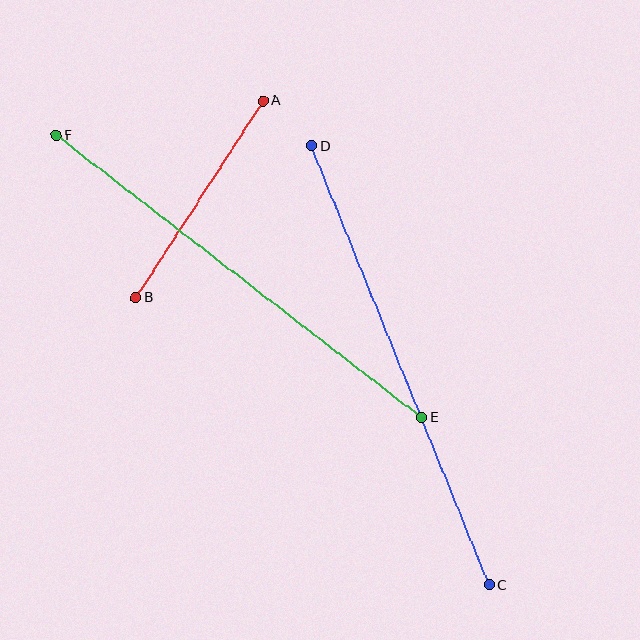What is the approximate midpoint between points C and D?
The midpoint is at approximately (401, 366) pixels.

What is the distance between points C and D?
The distance is approximately 473 pixels.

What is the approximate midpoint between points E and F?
The midpoint is at approximately (239, 276) pixels.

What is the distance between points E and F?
The distance is approximately 462 pixels.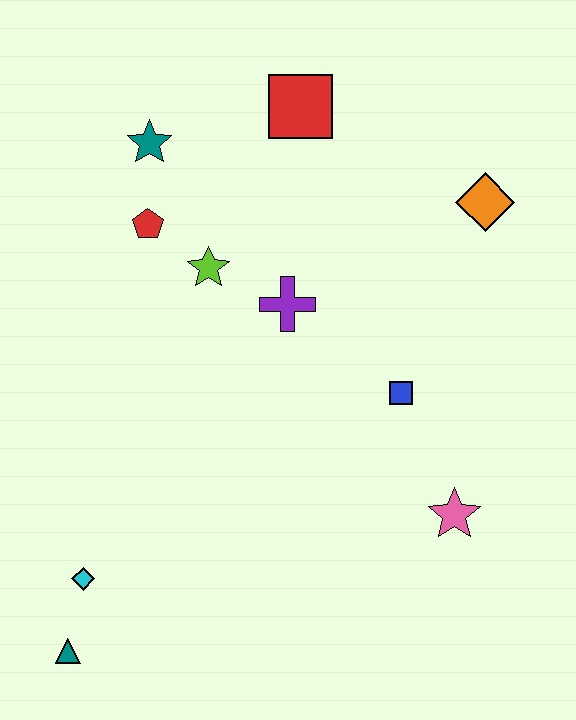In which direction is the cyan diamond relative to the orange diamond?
The cyan diamond is to the left of the orange diamond.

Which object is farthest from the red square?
The teal triangle is farthest from the red square.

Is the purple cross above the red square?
No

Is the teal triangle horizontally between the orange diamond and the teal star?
No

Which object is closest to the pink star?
The blue square is closest to the pink star.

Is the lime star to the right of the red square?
No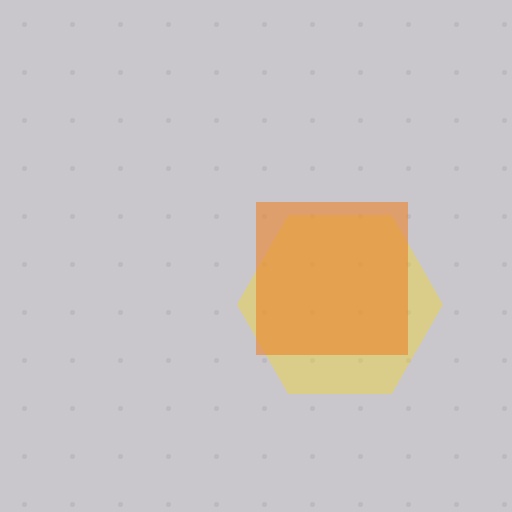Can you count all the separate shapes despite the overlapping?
Yes, there are 2 separate shapes.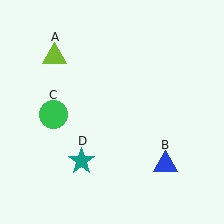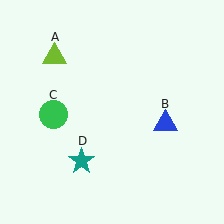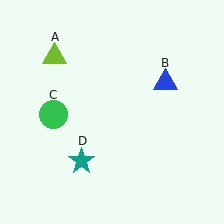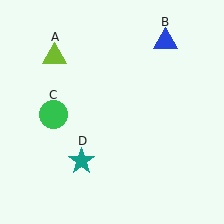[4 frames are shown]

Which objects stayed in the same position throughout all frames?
Lime triangle (object A) and green circle (object C) and teal star (object D) remained stationary.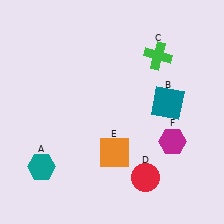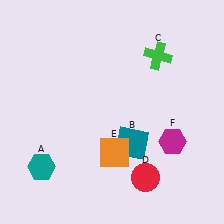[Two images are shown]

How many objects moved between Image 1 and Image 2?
1 object moved between the two images.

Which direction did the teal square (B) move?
The teal square (B) moved down.